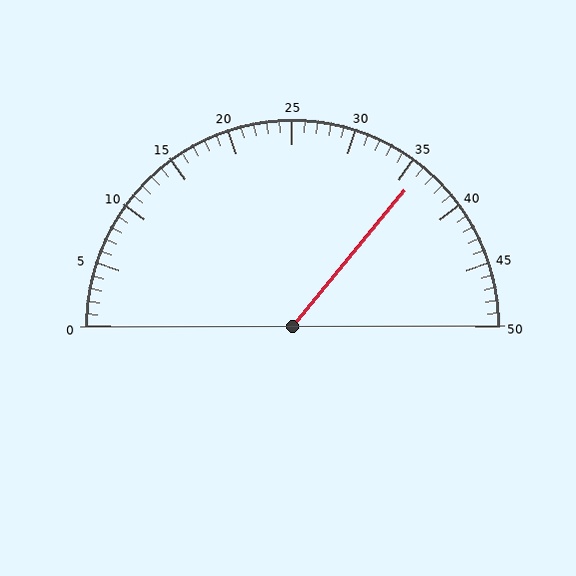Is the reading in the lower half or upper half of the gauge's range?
The reading is in the upper half of the range (0 to 50).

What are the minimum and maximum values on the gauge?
The gauge ranges from 0 to 50.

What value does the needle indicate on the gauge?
The needle indicates approximately 36.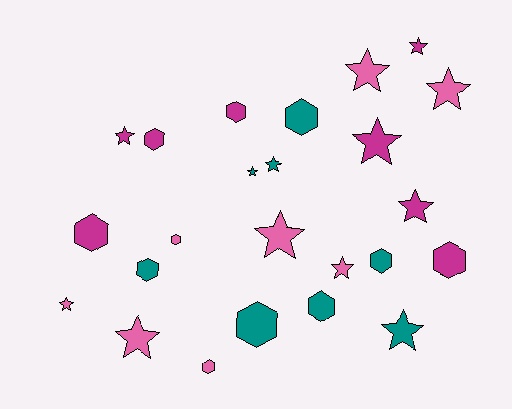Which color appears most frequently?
Pink, with 8 objects.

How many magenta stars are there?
There are 4 magenta stars.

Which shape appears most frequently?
Star, with 13 objects.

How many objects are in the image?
There are 24 objects.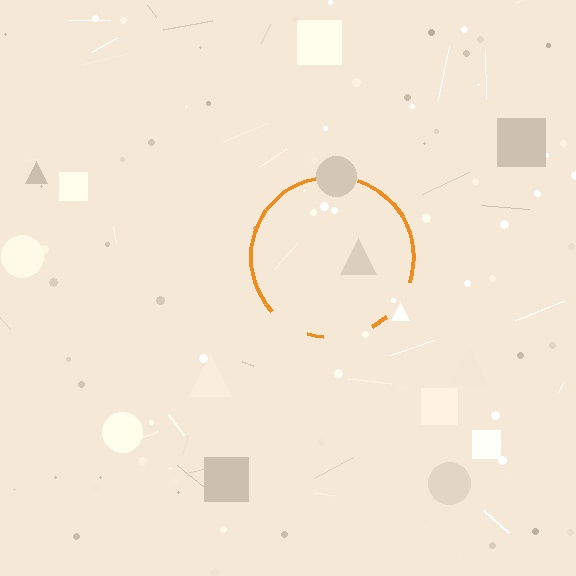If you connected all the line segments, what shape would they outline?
They would outline a circle.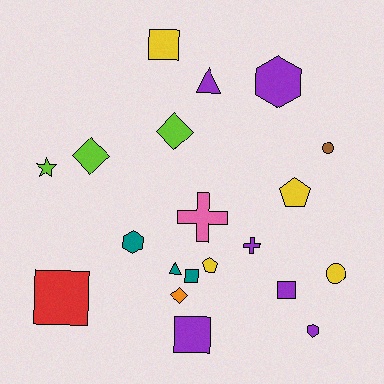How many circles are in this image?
There are 2 circles.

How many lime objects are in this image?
There are 3 lime objects.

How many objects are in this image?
There are 20 objects.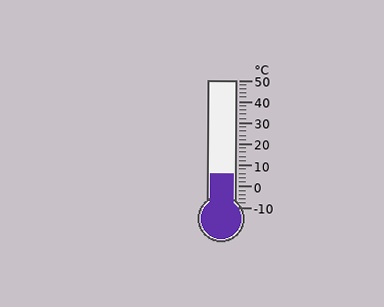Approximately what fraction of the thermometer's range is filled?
The thermometer is filled to approximately 25% of its range.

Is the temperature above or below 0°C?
The temperature is above 0°C.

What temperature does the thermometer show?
The thermometer shows approximately 6°C.